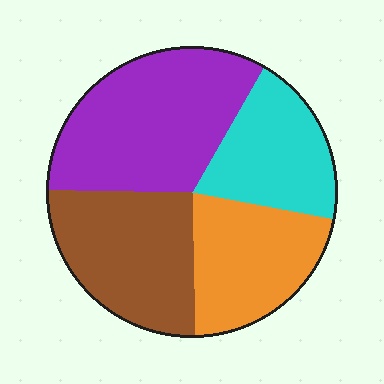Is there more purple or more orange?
Purple.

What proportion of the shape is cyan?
Cyan covers about 20% of the shape.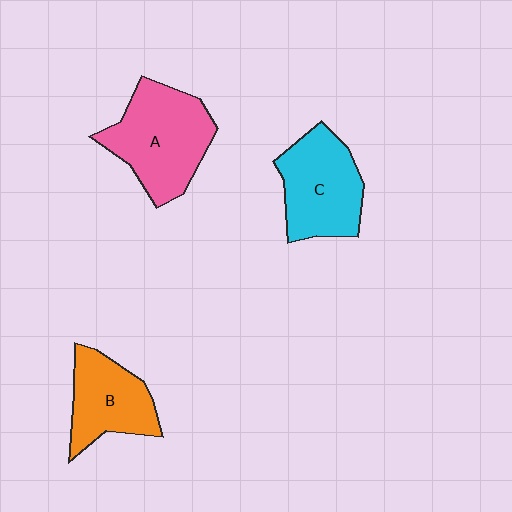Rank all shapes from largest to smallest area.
From largest to smallest: A (pink), C (cyan), B (orange).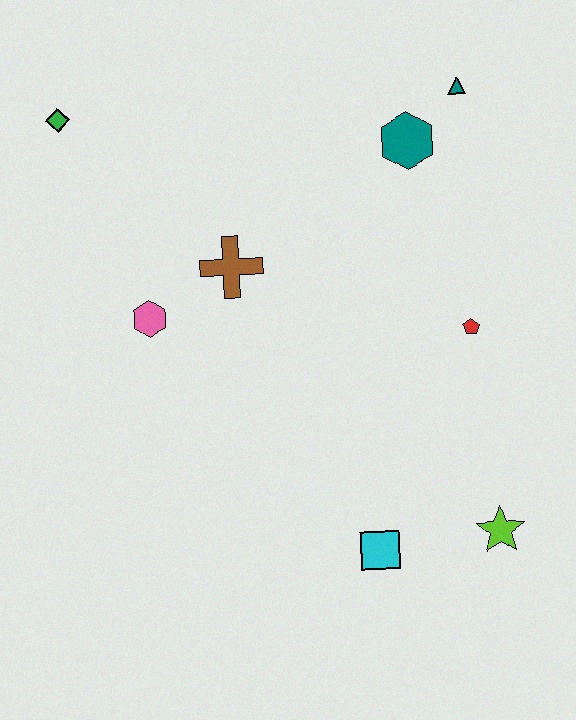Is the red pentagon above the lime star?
Yes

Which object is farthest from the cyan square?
The green diamond is farthest from the cyan square.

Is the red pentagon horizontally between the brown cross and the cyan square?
No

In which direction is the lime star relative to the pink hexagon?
The lime star is to the right of the pink hexagon.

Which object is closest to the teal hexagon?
The teal triangle is closest to the teal hexagon.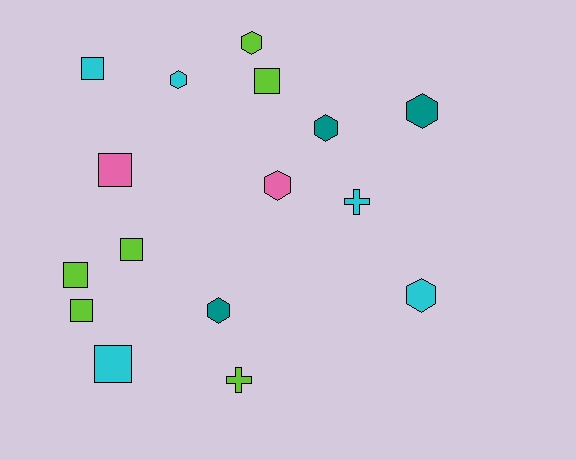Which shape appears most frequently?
Square, with 7 objects.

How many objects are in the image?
There are 16 objects.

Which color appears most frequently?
Lime, with 6 objects.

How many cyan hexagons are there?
There are 2 cyan hexagons.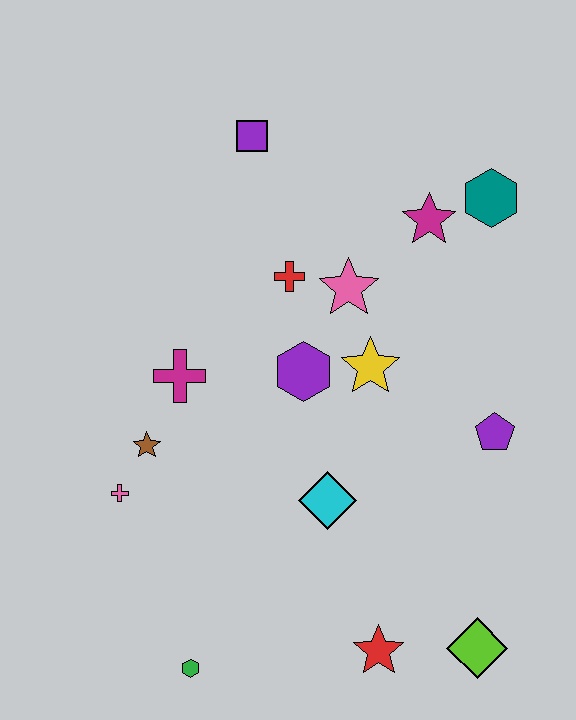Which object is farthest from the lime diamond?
The purple square is farthest from the lime diamond.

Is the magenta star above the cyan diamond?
Yes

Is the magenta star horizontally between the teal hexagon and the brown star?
Yes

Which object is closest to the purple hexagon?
The yellow star is closest to the purple hexagon.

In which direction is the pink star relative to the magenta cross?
The pink star is to the right of the magenta cross.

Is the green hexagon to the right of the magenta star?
No